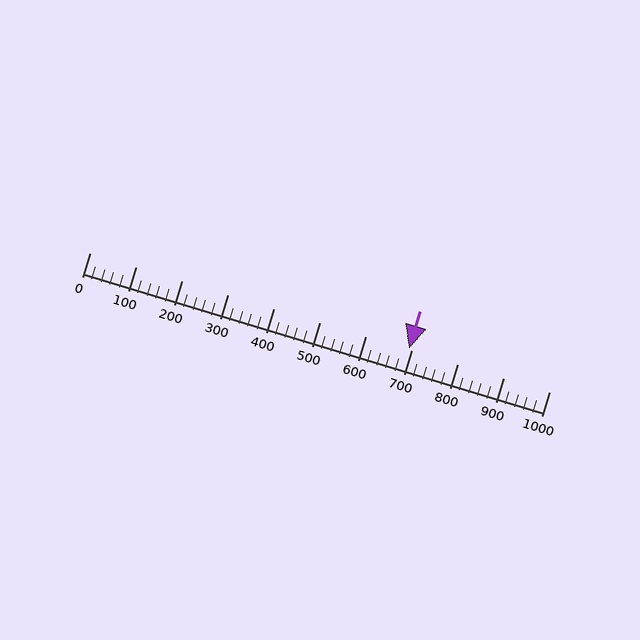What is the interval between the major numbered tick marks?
The major tick marks are spaced 100 units apart.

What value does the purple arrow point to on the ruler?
The purple arrow points to approximately 694.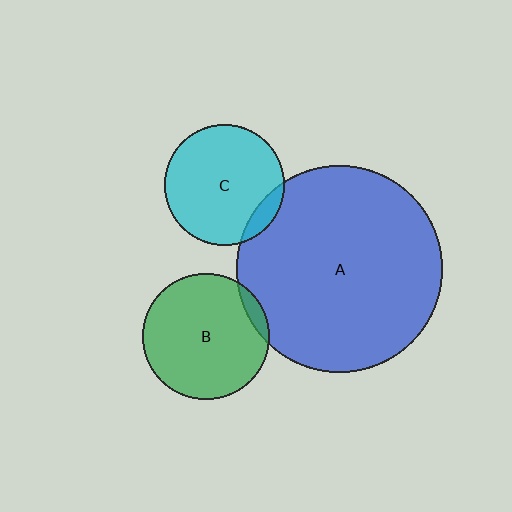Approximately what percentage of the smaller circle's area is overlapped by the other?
Approximately 5%.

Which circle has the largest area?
Circle A (blue).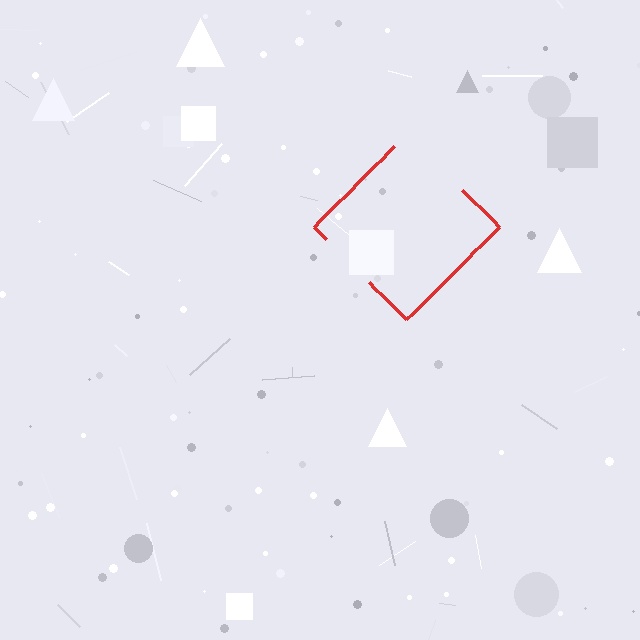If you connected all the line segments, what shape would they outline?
They would outline a diamond.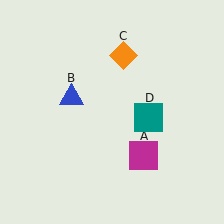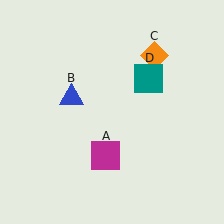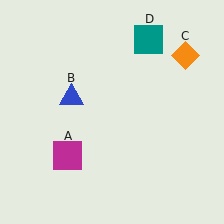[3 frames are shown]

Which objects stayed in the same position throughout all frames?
Blue triangle (object B) remained stationary.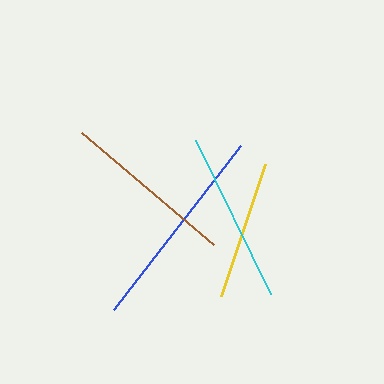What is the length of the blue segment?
The blue segment is approximately 207 pixels long.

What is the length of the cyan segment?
The cyan segment is approximately 172 pixels long.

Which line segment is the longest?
The blue line is the longest at approximately 207 pixels.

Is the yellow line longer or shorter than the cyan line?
The cyan line is longer than the yellow line.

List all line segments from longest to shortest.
From longest to shortest: blue, brown, cyan, yellow.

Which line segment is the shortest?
The yellow line is the shortest at approximately 140 pixels.